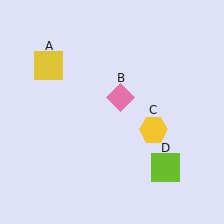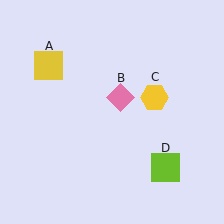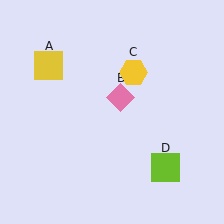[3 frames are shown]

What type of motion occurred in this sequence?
The yellow hexagon (object C) rotated counterclockwise around the center of the scene.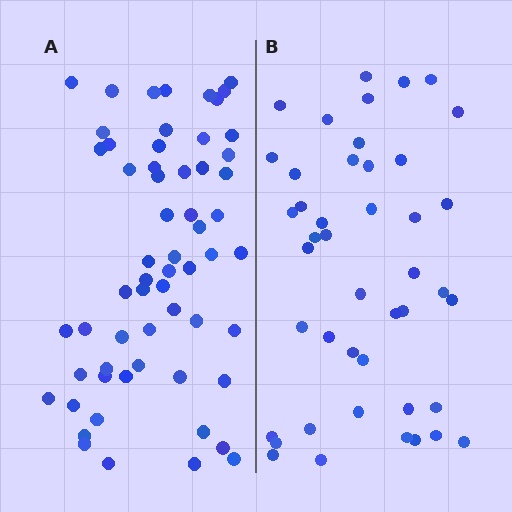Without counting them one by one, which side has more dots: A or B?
Region A (the left region) has more dots.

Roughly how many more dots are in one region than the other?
Region A has approximately 15 more dots than region B.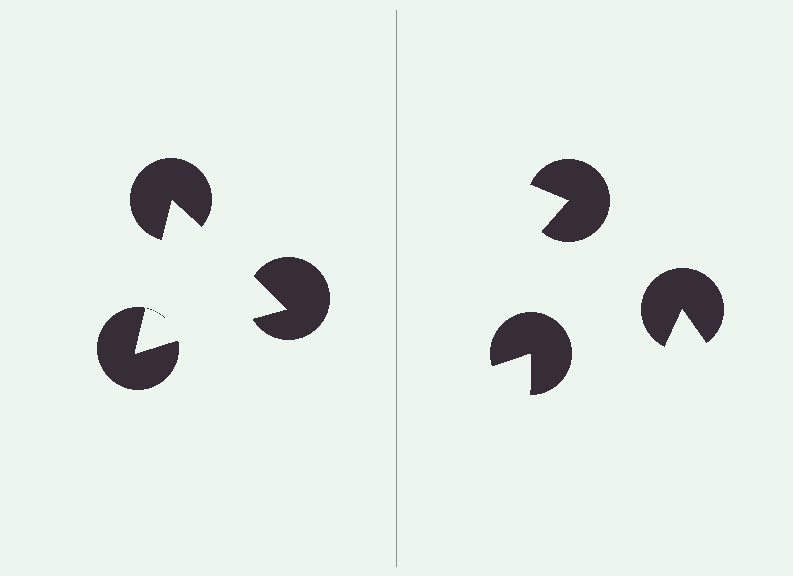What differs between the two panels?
The pac-man discs are positioned identically on both sides; only the wedge orientations differ. On the left they align to a triangle; on the right they are misaligned.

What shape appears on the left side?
An illusory triangle.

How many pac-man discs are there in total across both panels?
6 — 3 on each side.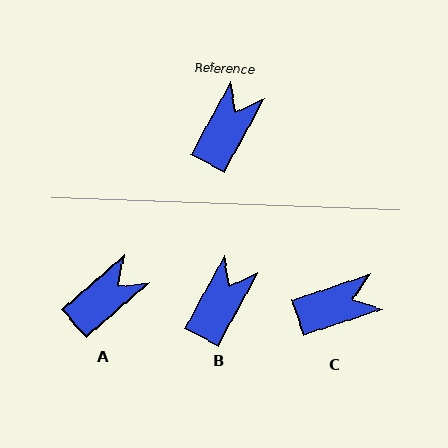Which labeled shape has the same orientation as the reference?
B.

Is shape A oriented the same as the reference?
No, it is off by about 20 degrees.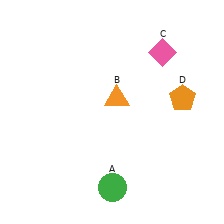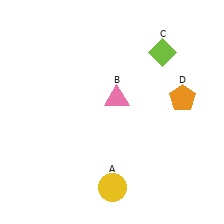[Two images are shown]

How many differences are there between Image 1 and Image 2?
There are 3 differences between the two images.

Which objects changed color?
A changed from green to yellow. B changed from orange to pink. C changed from pink to lime.